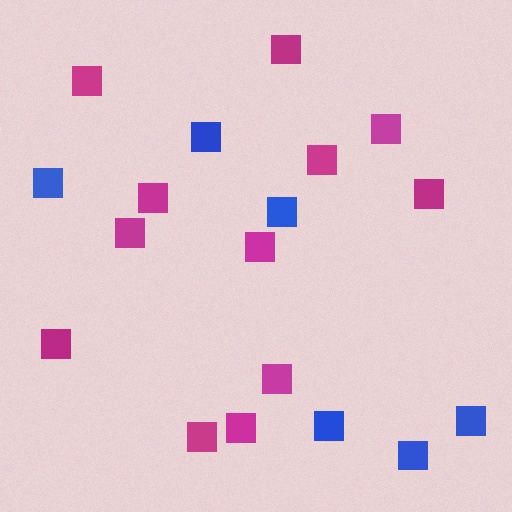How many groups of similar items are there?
There are 2 groups: one group of magenta squares (12) and one group of blue squares (6).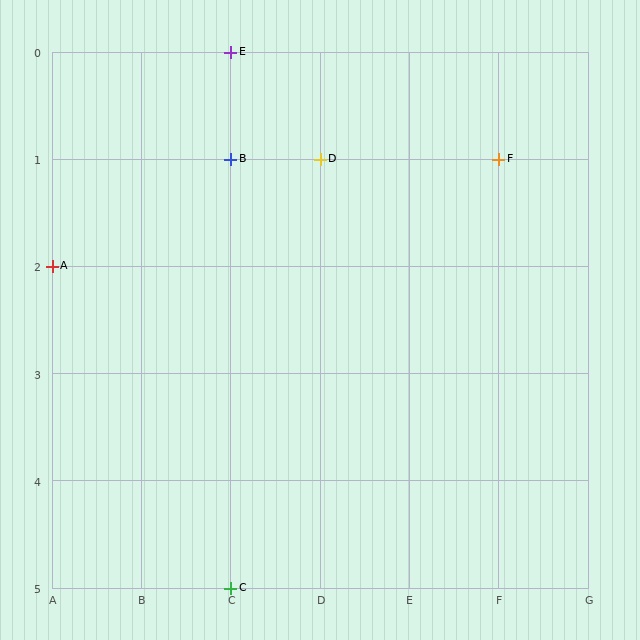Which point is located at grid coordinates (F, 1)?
Point F is at (F, 1).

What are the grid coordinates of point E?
Point E is at grid coordinates (C, 0).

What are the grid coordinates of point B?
Point B is at grid coordinates (C, 1).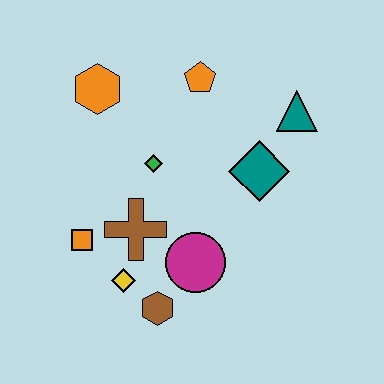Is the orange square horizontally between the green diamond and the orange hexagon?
No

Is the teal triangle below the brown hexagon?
No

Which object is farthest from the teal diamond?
The orange square is farthest from the teal diamond.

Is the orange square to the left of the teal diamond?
Yes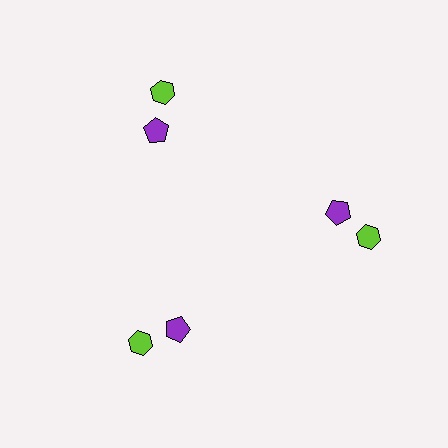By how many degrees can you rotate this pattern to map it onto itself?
The pattern maps onto itself every 120 degrees of rotation.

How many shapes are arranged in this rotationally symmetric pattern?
There are 6 shapes, arranged in 3 groups of 2.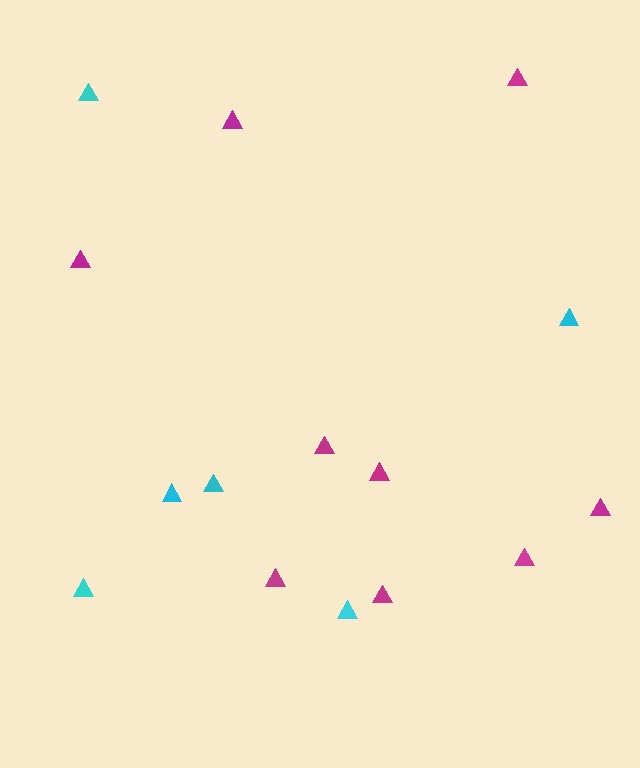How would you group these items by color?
There are 2 groups: one group of cyan triangles (6) and one group of magenta triangles (9).